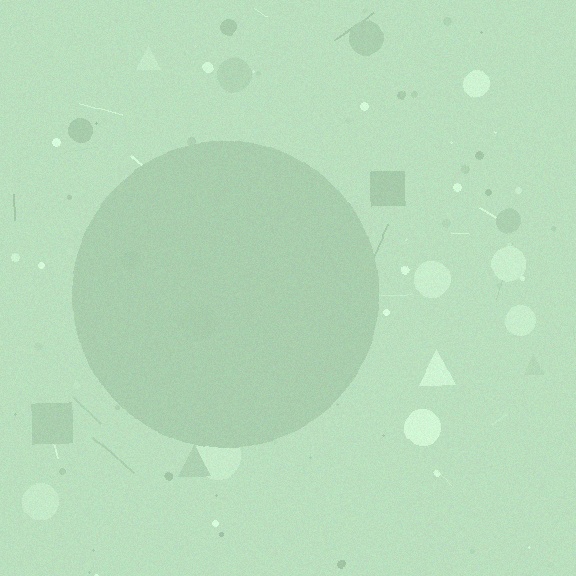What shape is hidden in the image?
A circle is hidden in the image.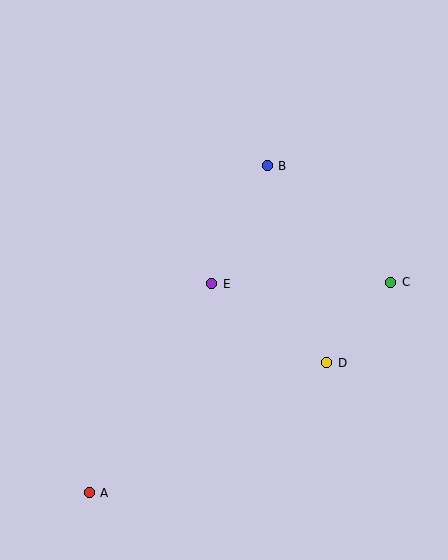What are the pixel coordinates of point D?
Point D is at (327, 363).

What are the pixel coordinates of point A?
Point A is at (89, 493).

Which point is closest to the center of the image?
Point E at (212, 284) is closest to the center.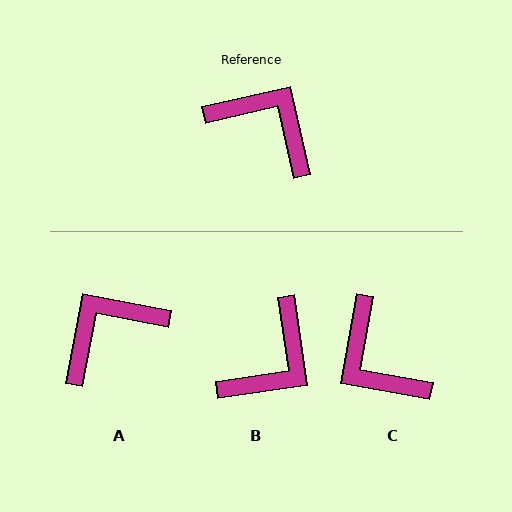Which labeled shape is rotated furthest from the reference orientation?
C, about 157 degrees away.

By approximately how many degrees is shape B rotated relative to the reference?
Approximately 95 degrees clockwise.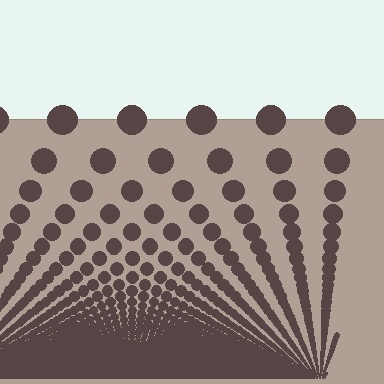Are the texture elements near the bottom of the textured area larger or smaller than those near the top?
Smaller. The gradient is inverted — elements near the bottom are smaller and denser.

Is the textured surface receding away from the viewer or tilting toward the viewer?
The surface appears to tilt toward the viewer. Texture elements get larger and sparser toward the top.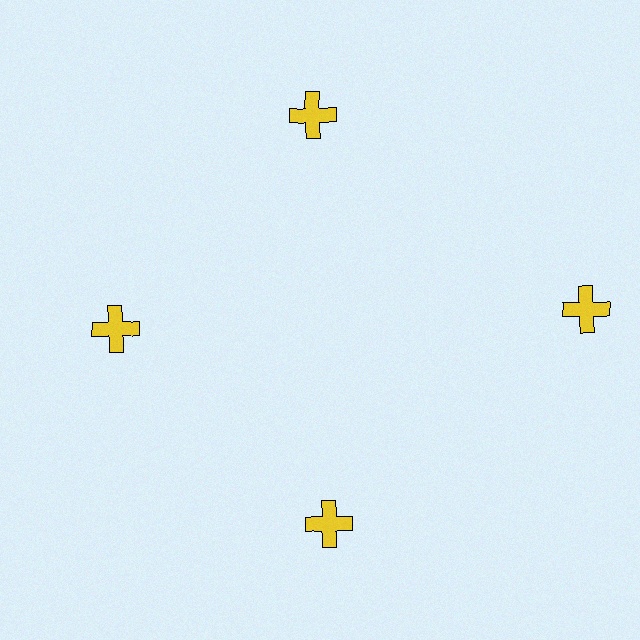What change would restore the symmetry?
The symmetry would be restored by moving it inward, back onto the ring so that all 4 crosses sit at equal angles and equal distance from the center.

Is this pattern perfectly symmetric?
No. The 4 yellow crosses are arranged in a ring, but one element near the 3 o'clock position is pushed outward from the center, breaking the 4-fold rotational symmetry.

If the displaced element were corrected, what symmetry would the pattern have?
It would have 4-fold rotational symmetry — the pattern would map onto itself every 90 degrees.